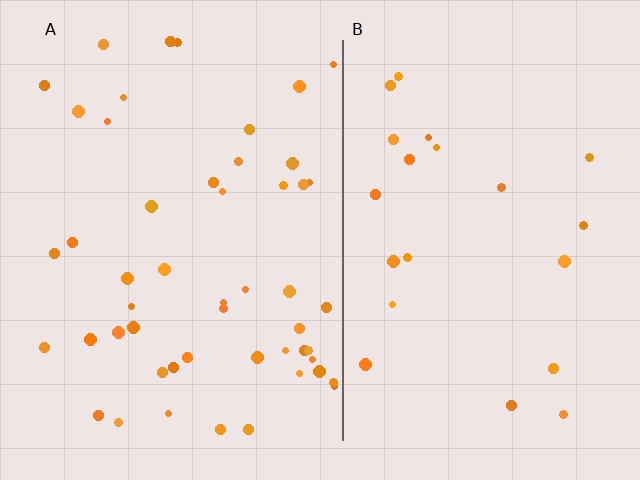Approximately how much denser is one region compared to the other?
Approximately 2.4× — region A over region B.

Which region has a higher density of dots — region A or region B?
A (the left).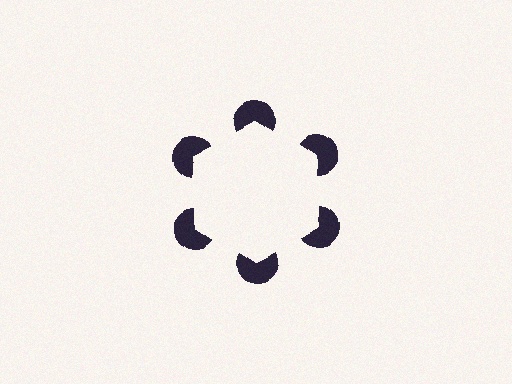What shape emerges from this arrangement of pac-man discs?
An illusory hexagon — its edges are inferred from the aligned wedge cuts in the pac-man discs, not physically drawn.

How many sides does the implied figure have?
6 sides.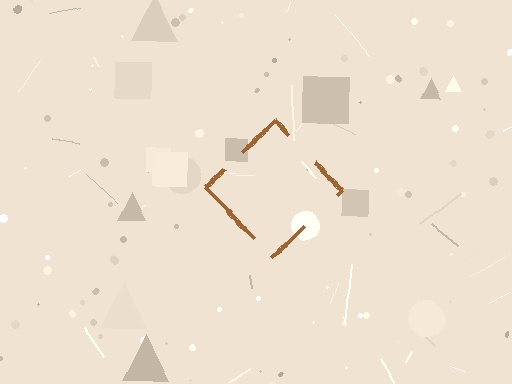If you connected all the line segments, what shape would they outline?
They would outline a diamond.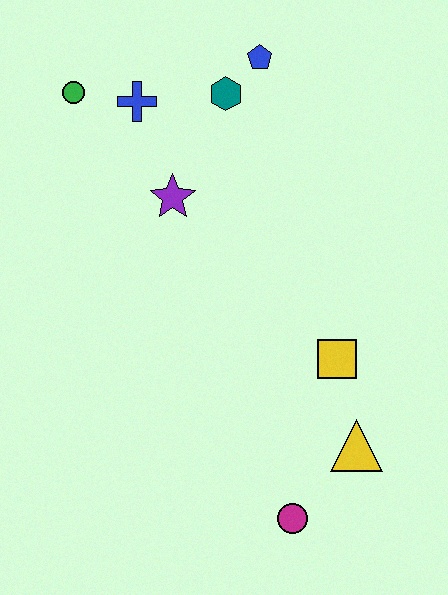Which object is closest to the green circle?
The blue cross is closest to the green circle.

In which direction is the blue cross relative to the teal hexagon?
The blue cross is to the left of the teal hexagon.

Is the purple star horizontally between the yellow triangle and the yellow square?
No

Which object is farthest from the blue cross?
The magenta circle is farthest from the blue cross.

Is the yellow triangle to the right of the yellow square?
Yes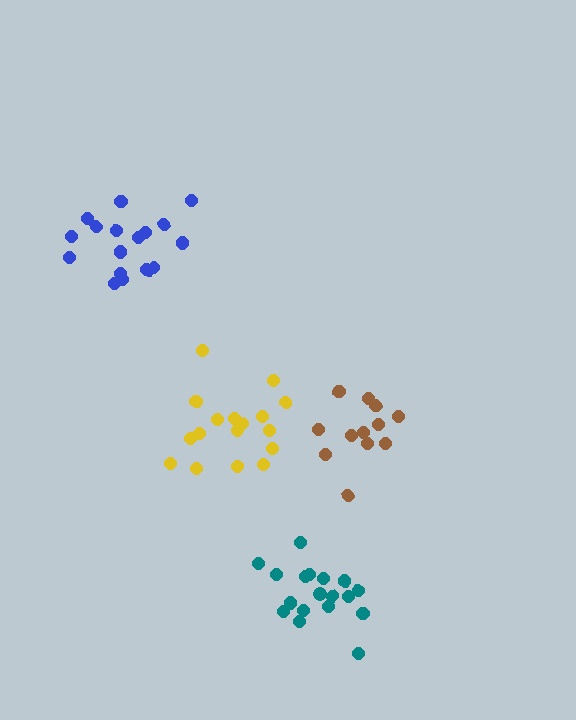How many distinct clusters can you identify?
There are 4 distinct clusters.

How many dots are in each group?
Group 1: 12 dots, Group 2: 18 dots, Group 3: 18 dots, Group 4: 18 dots (66 total).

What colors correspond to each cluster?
The clusters are colored: brown, yellow, blue, teal.